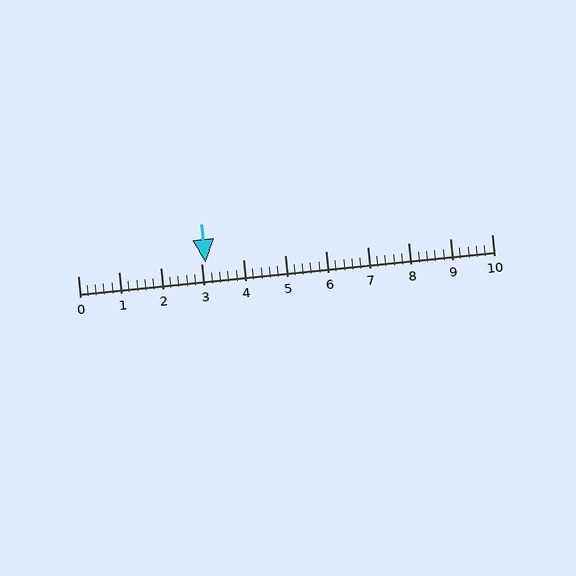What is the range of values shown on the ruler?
The ruler shows values from 0 to 10.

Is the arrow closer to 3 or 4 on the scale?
The arrow is closer to 3.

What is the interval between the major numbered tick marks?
The major tick marks are spaced 1 units apart.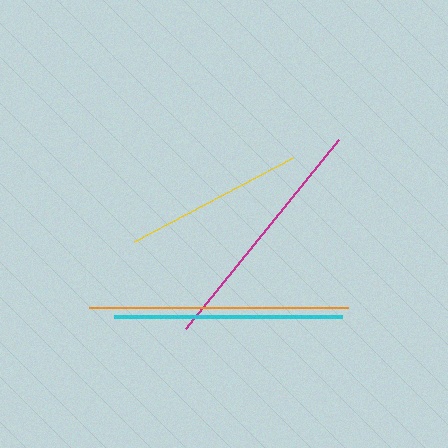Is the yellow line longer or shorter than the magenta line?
The magenta line is longer than the yellow line.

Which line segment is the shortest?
The yellow line is the shortest at approximately 180 pixels.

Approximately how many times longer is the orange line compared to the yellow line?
The orange line is approximately 1.4 times the length of the yellow line.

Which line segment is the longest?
The orange line is the longest at approximately 259 pixels.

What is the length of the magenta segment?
The magenta segment is approximately 243 pixels long.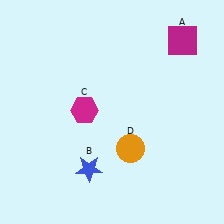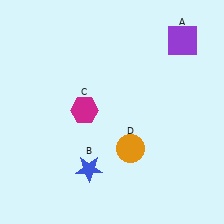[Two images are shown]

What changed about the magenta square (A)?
In Image 1, A is magenta. In Image 2, it changed to purple.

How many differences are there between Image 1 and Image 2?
There is 1 difference between the two images.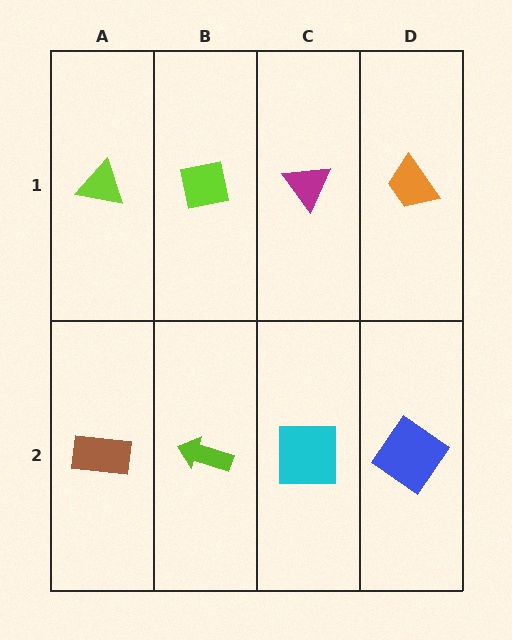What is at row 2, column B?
A lime arrow.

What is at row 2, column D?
A blue diamond.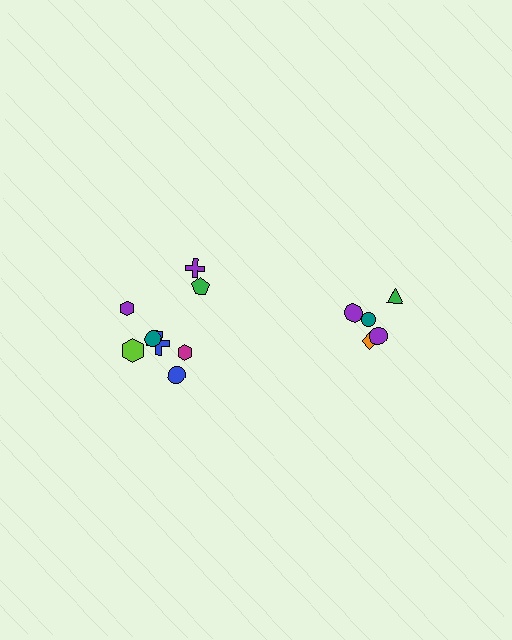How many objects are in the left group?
There are 8 objects.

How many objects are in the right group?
There are 5 objects.